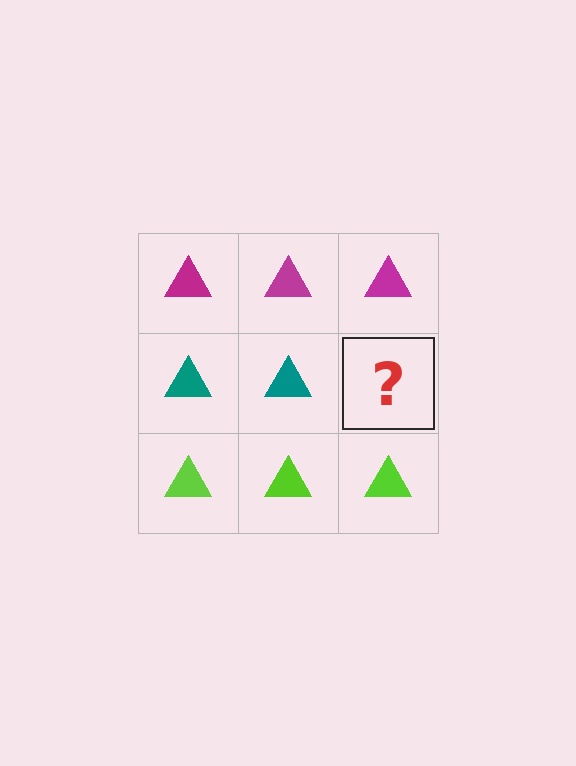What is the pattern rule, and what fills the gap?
The rule is that each row has a consistent color. The gap should be filled with a teal triangle.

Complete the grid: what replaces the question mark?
The question mark should be replaced with a teal triangle.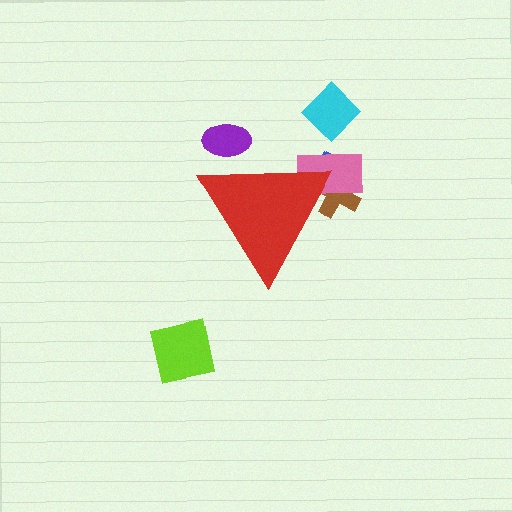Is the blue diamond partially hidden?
Yes, the blue diamond is partially hidden behind the red triangle.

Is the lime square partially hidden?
No, the lime square is fully visible.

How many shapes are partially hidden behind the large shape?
4 shapes are partially hidden.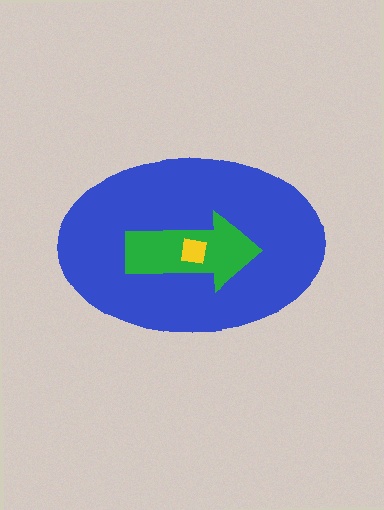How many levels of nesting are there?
3.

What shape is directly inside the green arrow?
The yellow square.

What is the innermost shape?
The yellow square.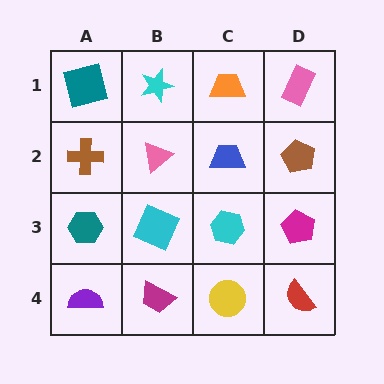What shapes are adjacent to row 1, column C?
A blue trapezoid (row 2, column C), a cyan star (row 1, column B), a pink rectangle (row 1, column D).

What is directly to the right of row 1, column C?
A pink rectangle.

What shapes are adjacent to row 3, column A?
A brown cross (row 2, column A), a purple semicircle (row 4, column A), a cyan square (row 3, column B).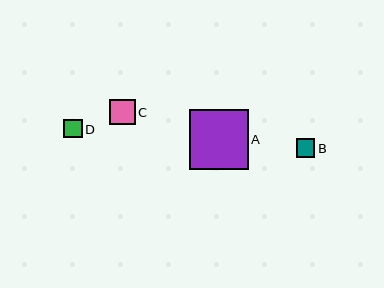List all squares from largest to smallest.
From largest to smallest: A, C, B, D.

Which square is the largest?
Square A is the largest with a size of approximately 59 pixels.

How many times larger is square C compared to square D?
Square C is approximately 1.4 times the size of square D.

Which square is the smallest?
Square D is the smallest with a size of approximately 18 pixels.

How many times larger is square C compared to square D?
Square C is approximately 1.4 times the size of square D.